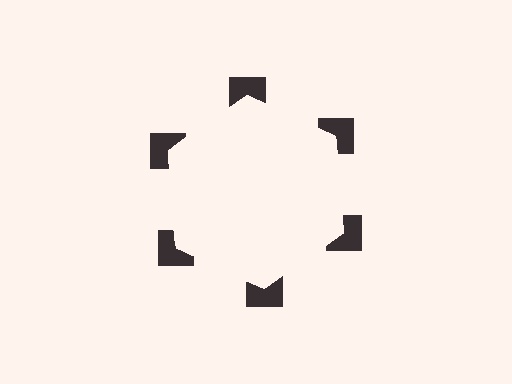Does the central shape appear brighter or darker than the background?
It typically appears slightly brighter than the background, even though no actual brightness change is drawn.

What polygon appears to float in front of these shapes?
An illusory hexagon — its edges are inferred from the aligned wedge cuts in the notched squares, not physically drawn.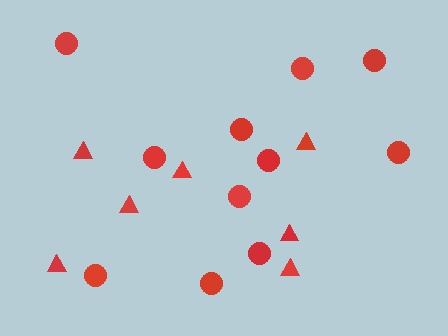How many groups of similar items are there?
There are 2 groups: one group of circles (11) and one group of triangles (7).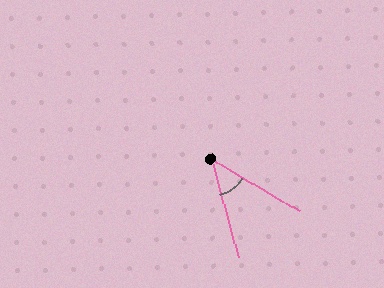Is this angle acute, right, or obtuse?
It is acute.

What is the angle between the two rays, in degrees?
Approximately 44 degrees.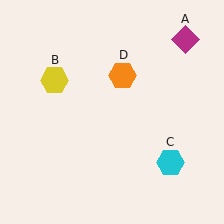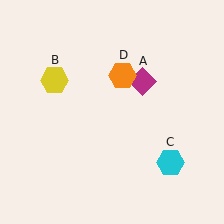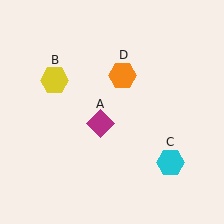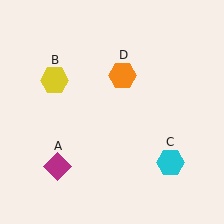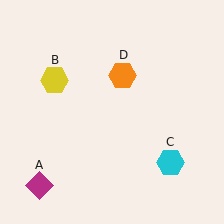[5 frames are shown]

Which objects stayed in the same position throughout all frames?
Yellow hexagon (object B) and cyan hexagon (object C) and orange hexagon (object D) remained stationary.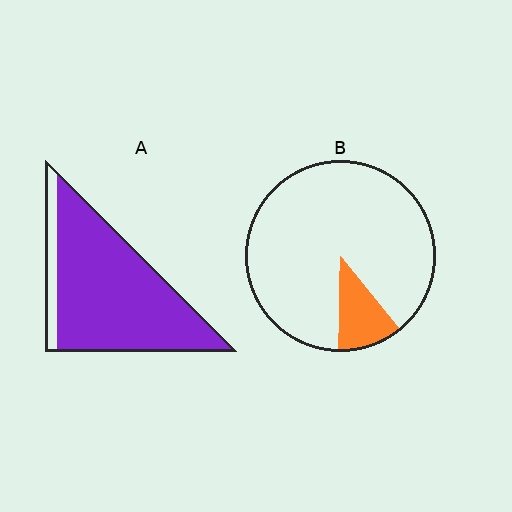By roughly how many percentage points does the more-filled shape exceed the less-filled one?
By roughly 75 percentage points (A over B).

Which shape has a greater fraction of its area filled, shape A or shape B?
Shape A.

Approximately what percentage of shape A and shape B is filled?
A is approximately 90% and B is approximately 10%.